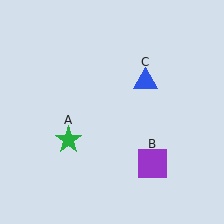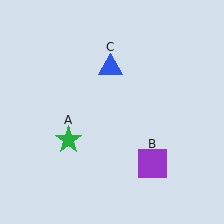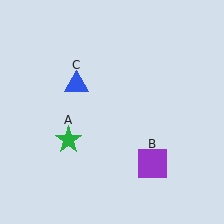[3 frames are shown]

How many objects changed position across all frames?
1 object changed position: blue triangle (object C).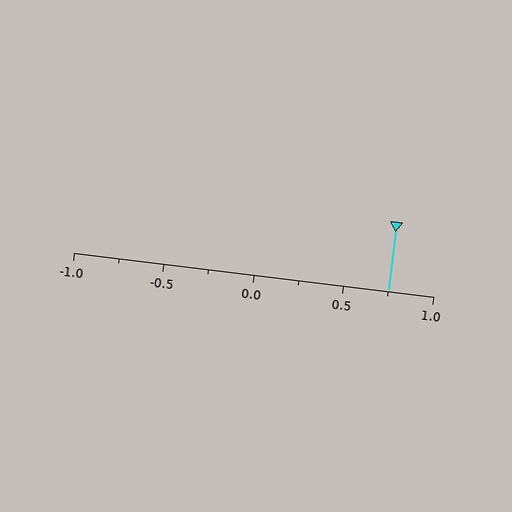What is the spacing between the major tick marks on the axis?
The major ticks are spaced 0.5 apart.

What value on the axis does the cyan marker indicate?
The marker indicates approximately 0.75.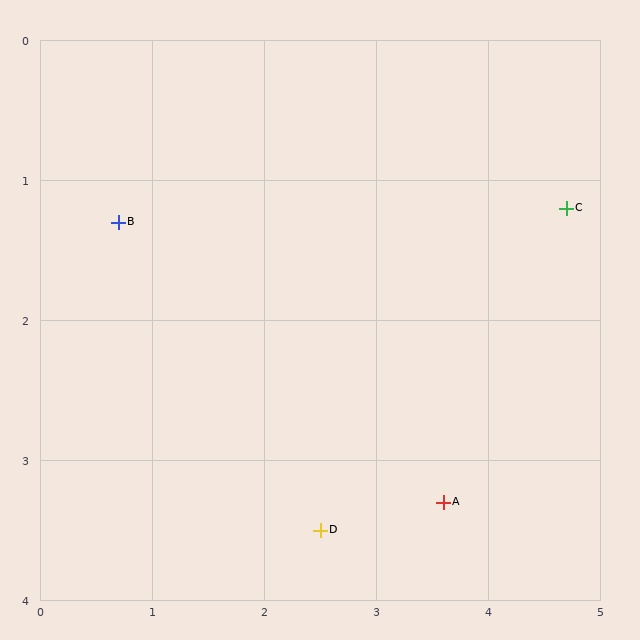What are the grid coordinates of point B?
Point B is at approximately (0.7, 1.3).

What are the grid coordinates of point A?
Point A is at approximately (3.6, 3.3).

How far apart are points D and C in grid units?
Points D and C are about 3.2 grid units apart.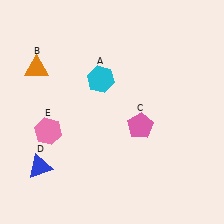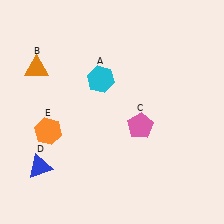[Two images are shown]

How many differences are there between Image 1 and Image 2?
There is 1 difference between the two images.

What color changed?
The hexagon (E) changed from pink in Image 1 to orange in Image 2.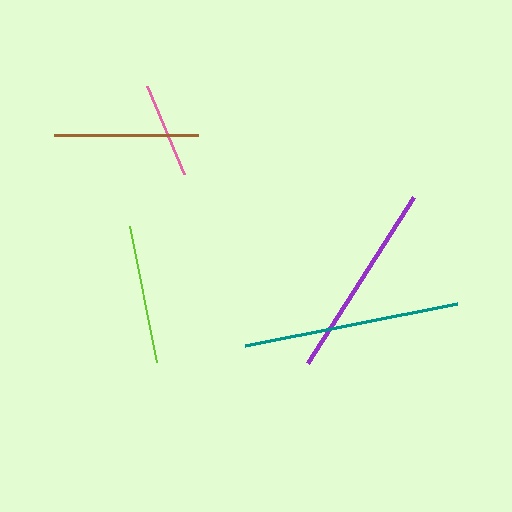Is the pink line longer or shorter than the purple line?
The purple line is longer than the pink line.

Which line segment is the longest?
The teal line is the longest at approximately 216 pixels.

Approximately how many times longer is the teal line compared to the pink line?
The teal line is approximately 2.3 times the length of the pink line.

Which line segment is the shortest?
The pink line is the shortest at approximately 96 pixels.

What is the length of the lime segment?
The lime segment is approximately 139 pixels long.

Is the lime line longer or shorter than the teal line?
The teal line is longer than the lime line.